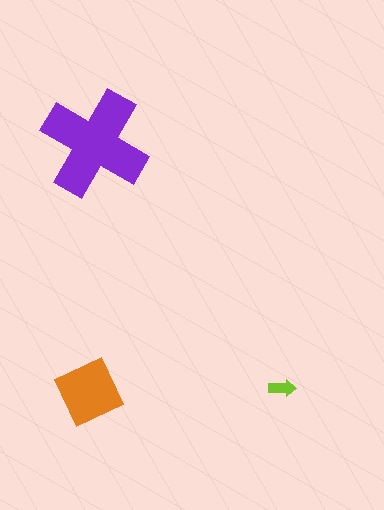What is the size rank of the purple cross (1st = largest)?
1st.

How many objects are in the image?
There are 3 objects in the image.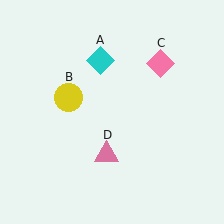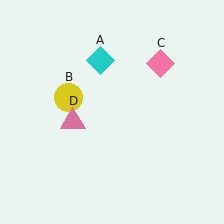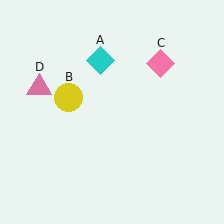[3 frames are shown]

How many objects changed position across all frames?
1 object changed position: pink triangle (object D).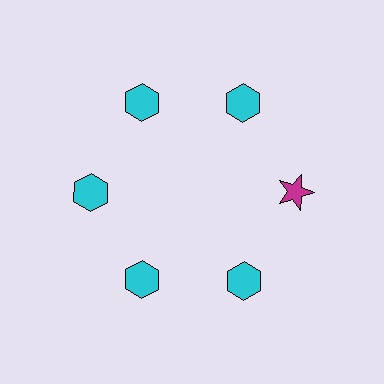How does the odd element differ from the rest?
It differs in both color (magenta instead of cyan) and shape (star instead of hexagon).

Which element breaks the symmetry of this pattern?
The magenta star at roughly the 3 o'clock position breaks the symmetry. All other shapes are cyan hexagons.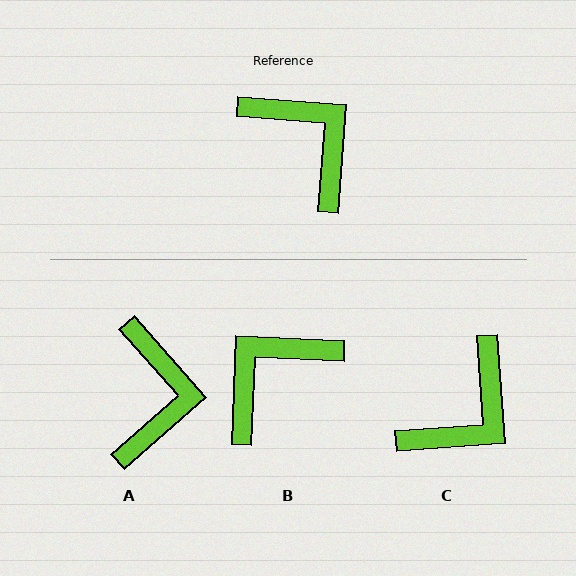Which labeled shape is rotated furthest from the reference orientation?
B, about 92 degrees away.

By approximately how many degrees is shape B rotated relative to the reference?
Approximately 92 degrees counter-clockwise.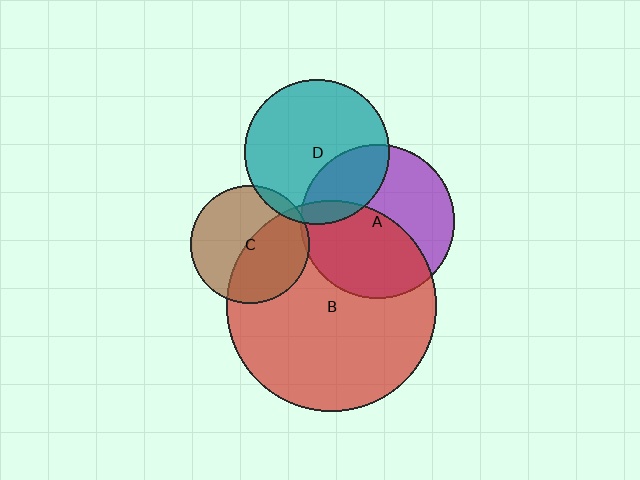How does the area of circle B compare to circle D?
Approximately 2.1 times.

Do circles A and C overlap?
Yes.